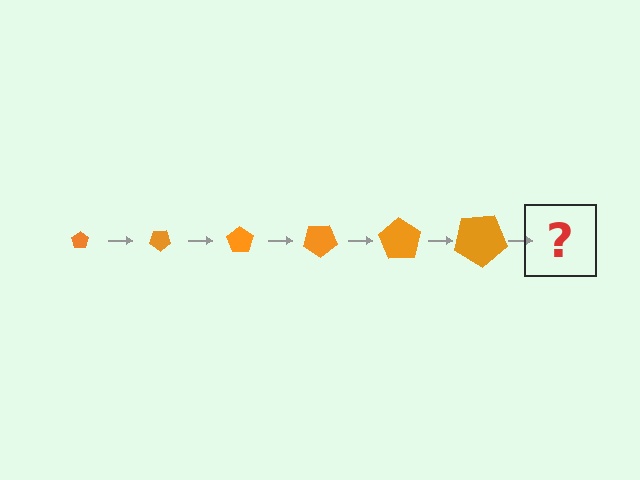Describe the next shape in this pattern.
It should be a pentagon, larger than the previous one and rotated 210 degrees from the start.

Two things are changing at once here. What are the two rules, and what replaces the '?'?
The two rules are that the pentagon grows larger each step and it rotates 35 degrees each step. The '?' should be a pentagon, larger than the previous one and rotated 210 degrees from the start.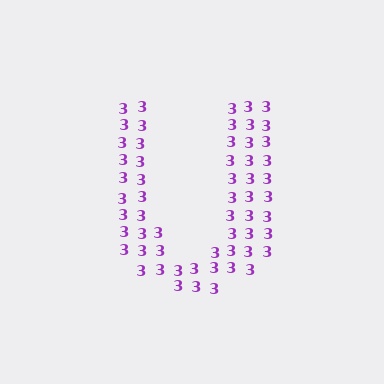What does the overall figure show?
The overall figure shows the letter U.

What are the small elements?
The small elements are digit 3's.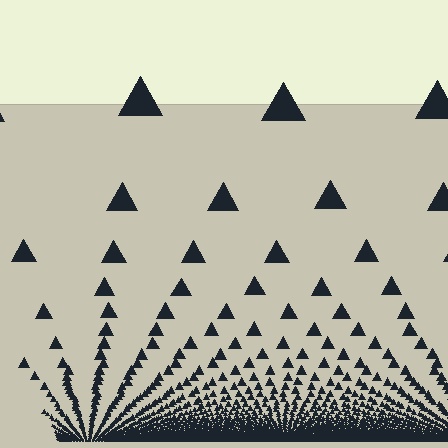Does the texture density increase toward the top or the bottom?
Density increases toward the bottom.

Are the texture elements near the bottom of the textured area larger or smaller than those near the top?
Smaller. The gradient is inverted — elements near the bottom are smaller and denser.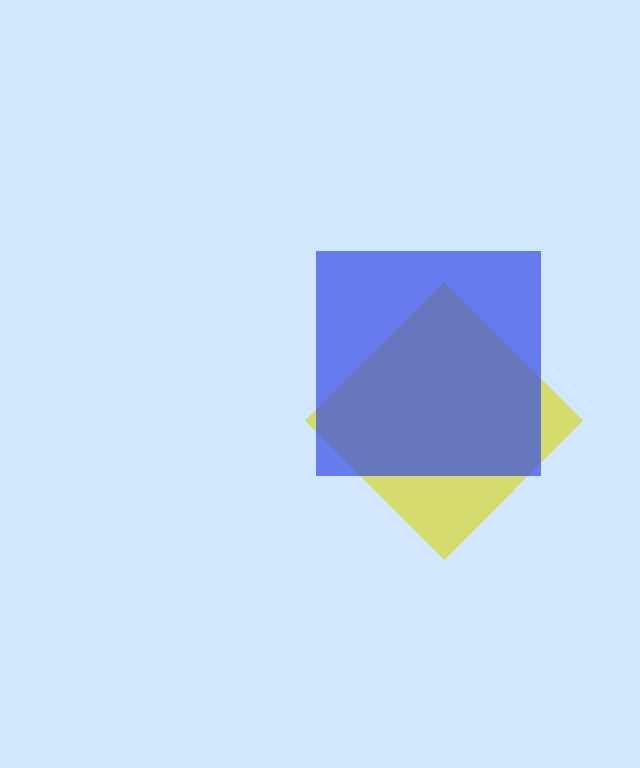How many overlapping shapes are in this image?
There are 2 overlapping shapes in the image.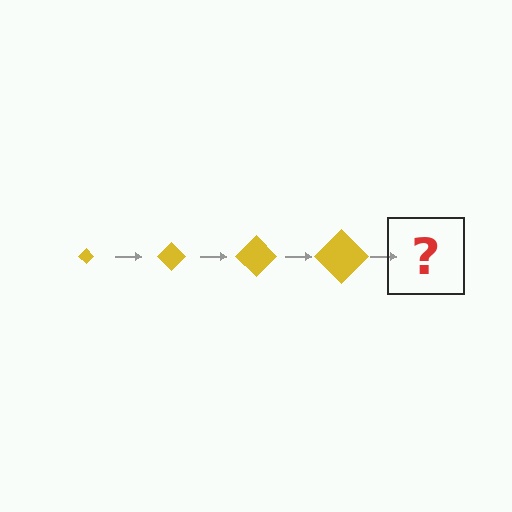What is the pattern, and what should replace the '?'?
The pattern is that the diamond gets progressively larger each step. The '?' should be a yellow diamond, larger than the previous one.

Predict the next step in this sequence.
The next step is a yellow diamond, larger than the previous one.